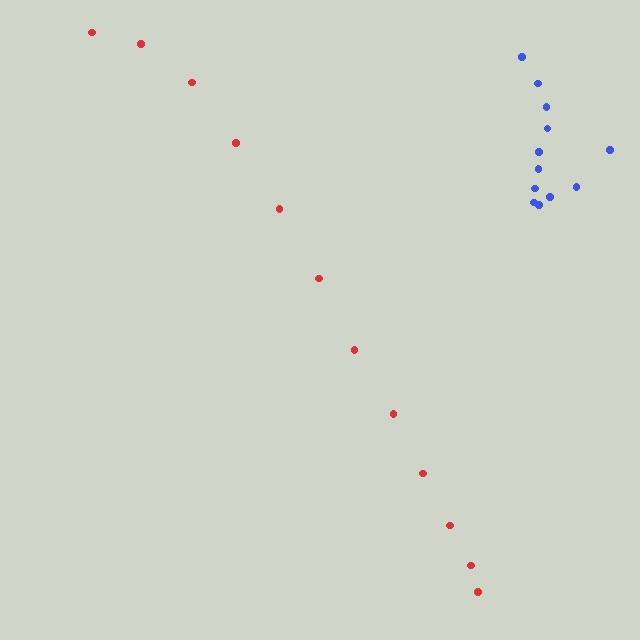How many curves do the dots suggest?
There are 2 distinct paths.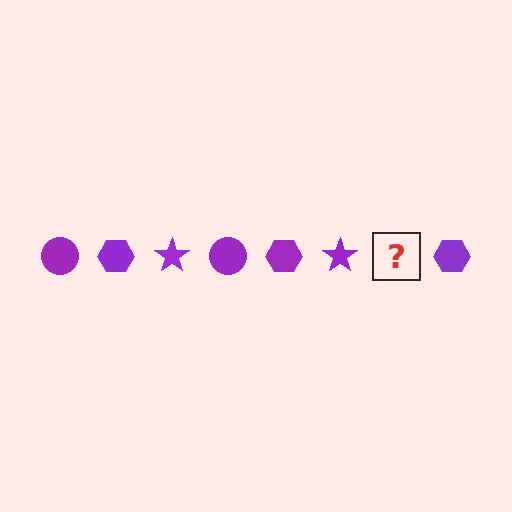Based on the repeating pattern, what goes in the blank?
The blank should be a purple circle.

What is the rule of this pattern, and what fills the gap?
The rule is that the pattern cycles through circle, hexagon, star shapes in purple. The gap should be filled with a purple circle.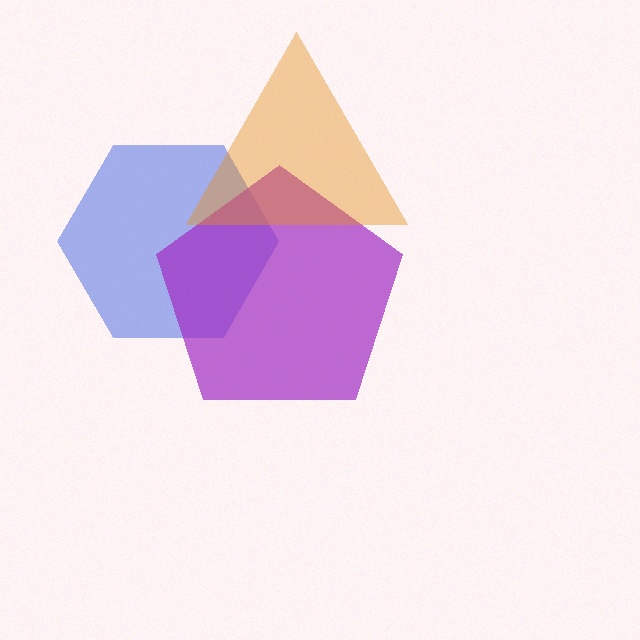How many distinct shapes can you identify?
There are 3 distinct shapes: a blue hexagon, a purple pentagon, an orange triangle.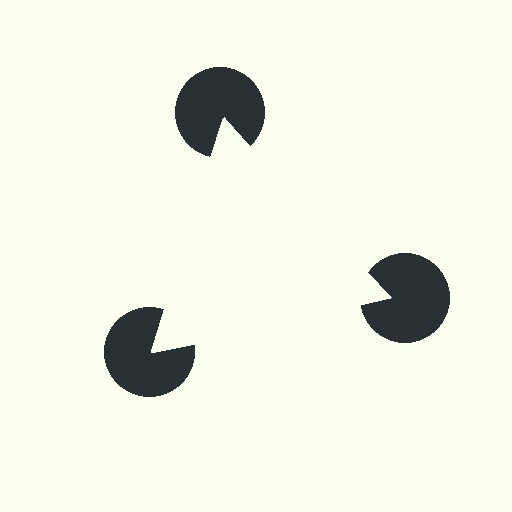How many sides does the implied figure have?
3 sides.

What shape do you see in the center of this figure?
An illusory triangle — its edges are inferred from the aligned wedge cuts in the pac-man discs, not physically drawn.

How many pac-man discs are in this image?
There are 3 — one at each vertex of the illusory triangle.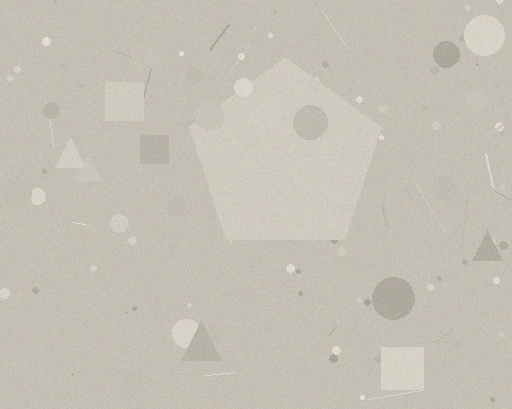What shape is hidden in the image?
A pentagon is hidden in the image.